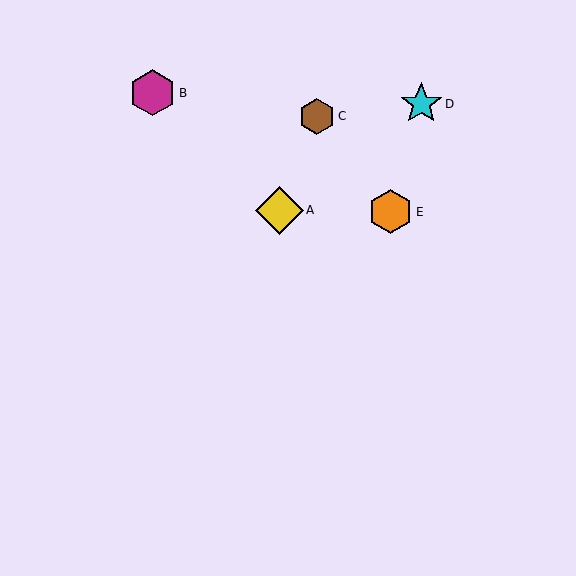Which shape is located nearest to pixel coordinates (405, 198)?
The orange hexagon (labeled E) at (391, 212) is nearest to that location.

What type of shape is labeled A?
Shape A is a yellow diamond.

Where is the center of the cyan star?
The center of the cyan star is at (421, 104).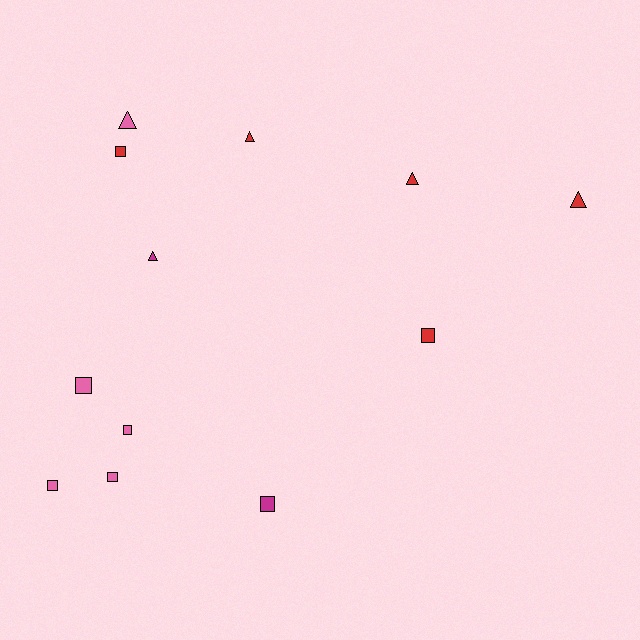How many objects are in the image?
There are 12 objects.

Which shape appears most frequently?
Square, with 7 objects.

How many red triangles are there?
There are 3 red triangles.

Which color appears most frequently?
Pink, with 5 objects.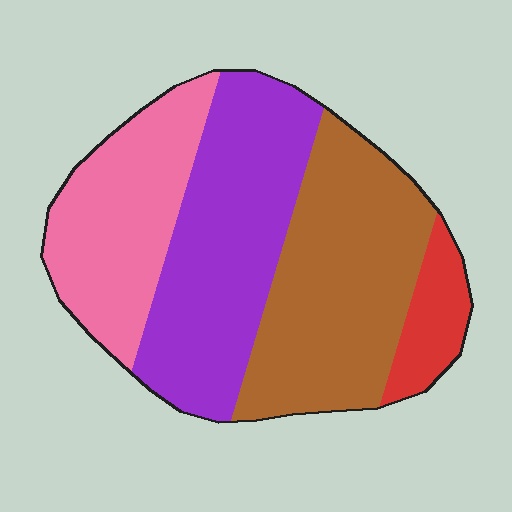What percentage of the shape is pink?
Pink covers 24% of the shape.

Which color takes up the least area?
Red, at roughly 10%.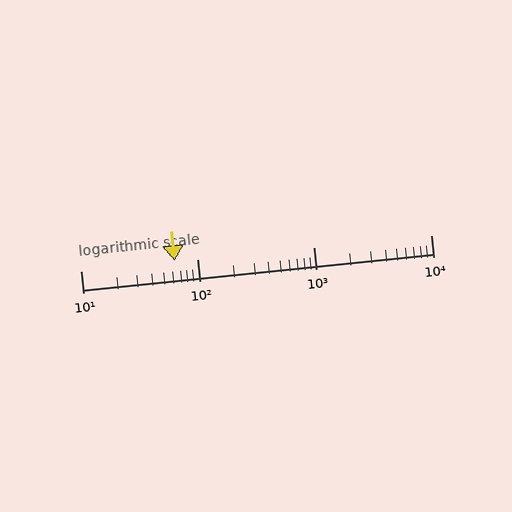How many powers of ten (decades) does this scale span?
The scale spans 3 decades, from 10 to 10000.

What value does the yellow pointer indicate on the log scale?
The pointer indicates approximately 64.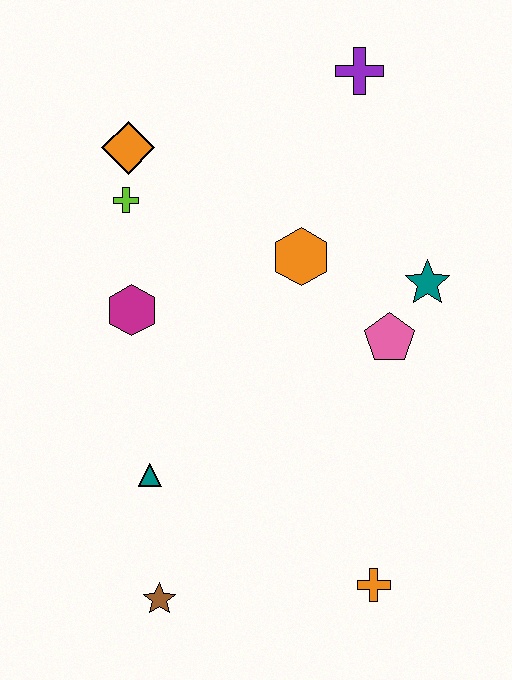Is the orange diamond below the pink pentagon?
No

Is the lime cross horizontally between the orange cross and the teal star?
No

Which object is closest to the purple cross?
The orange hexagon is closest to the purple cross.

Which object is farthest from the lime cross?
The orange cross is farthest from the lime cross.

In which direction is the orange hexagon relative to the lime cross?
The orange hexagon is to the right of the lime cross.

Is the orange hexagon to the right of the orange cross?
No